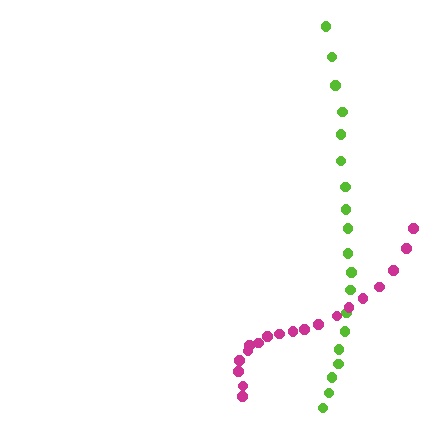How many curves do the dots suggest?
There are 2 distinct paths.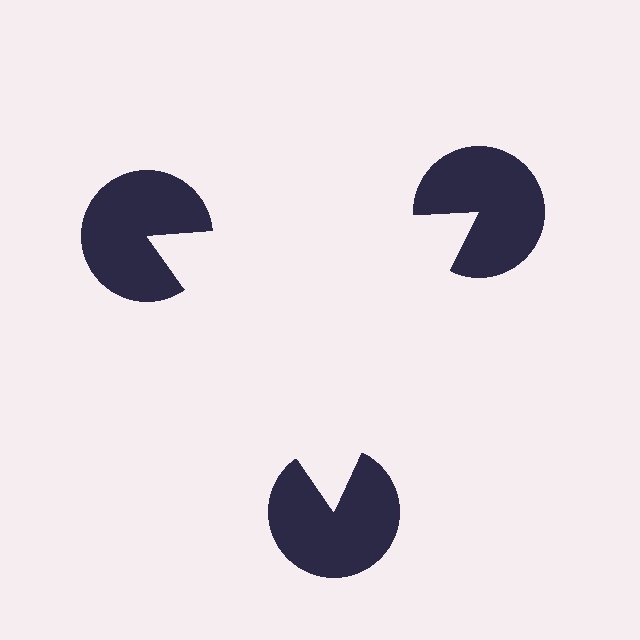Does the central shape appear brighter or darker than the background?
It typically appears slightly brighter than the background, even though no actual brightness change is drawn.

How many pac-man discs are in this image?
There are 3 — one at each vertex of the illusory triangle.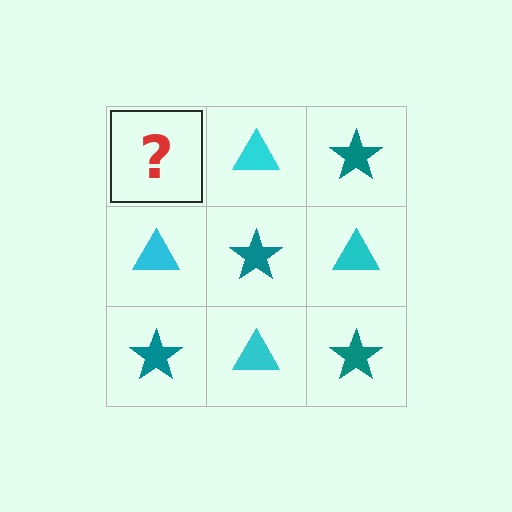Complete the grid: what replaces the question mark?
The question mark should be replaced with a teal star.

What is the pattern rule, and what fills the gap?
The rule is that it alternates teal star and cyan triangle in a checkerboard pattern. The gap should be filled with a teal star.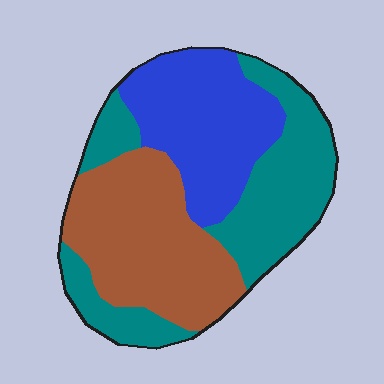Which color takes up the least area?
Blue, at roughly 30%.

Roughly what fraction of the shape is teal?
Teal takes up about three eighths (3/8) of the shape.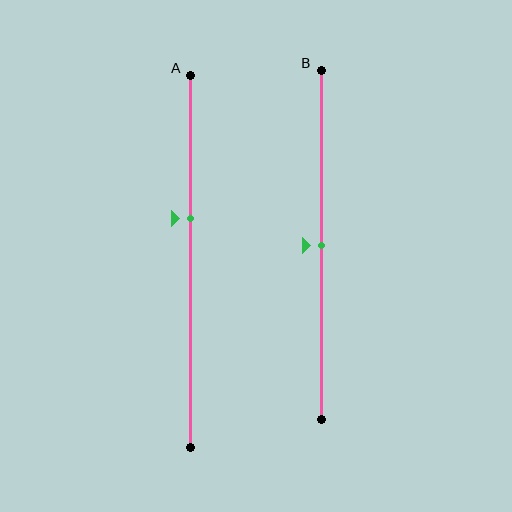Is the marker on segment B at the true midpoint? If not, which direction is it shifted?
Yes, the marker on segment B is at the true midpoint.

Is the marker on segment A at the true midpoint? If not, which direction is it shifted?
No, the marker on segment A is shifted upward by about 12% of the segment length.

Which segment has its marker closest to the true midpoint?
Segment B has its marker closest to the true midpoint.